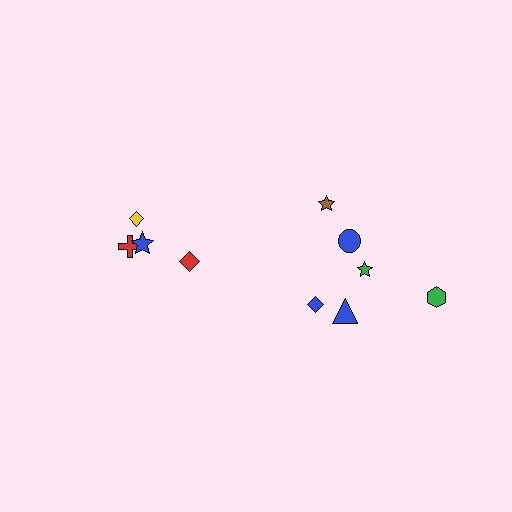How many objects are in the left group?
There are 4 objects.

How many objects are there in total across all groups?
There are 10 objects.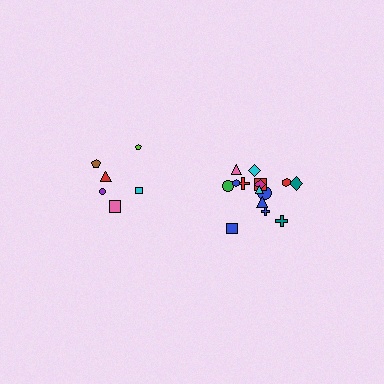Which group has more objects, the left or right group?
The right group.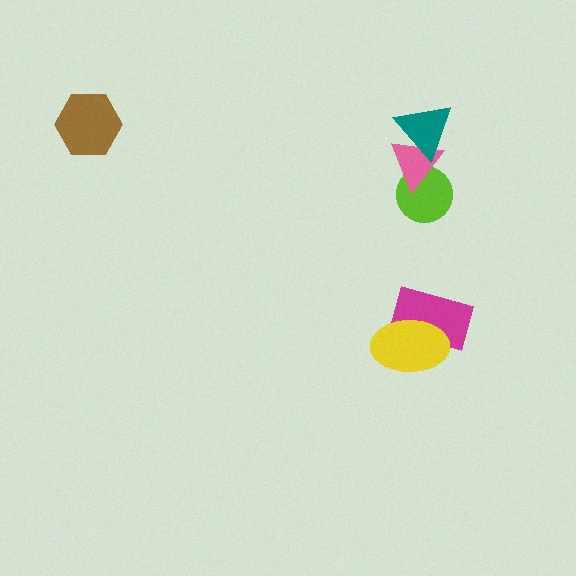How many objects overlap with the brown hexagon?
0 objects overlap with the brown hexagon.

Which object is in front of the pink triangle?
The teal triangle is in front of the pink triangle.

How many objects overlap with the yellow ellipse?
1 object overlaps with the yellow ellipse.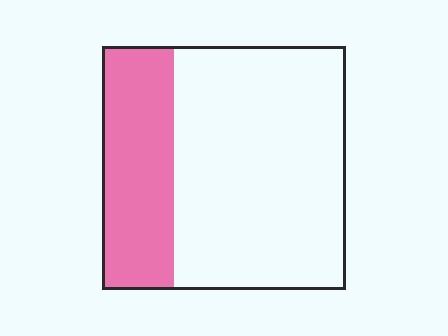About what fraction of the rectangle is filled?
About one third (1/3).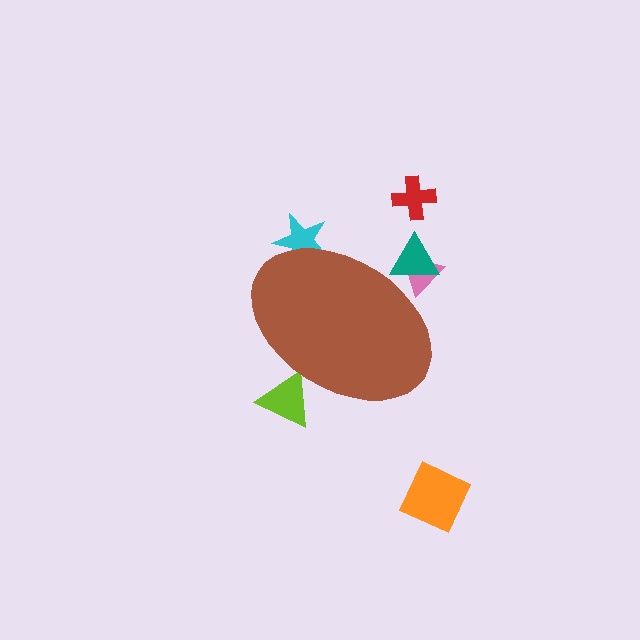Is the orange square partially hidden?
No, the orange square is fully visible.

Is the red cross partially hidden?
No, the red cross is fully visible.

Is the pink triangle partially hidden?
Yes, the pink triangle is partially hidden behind the brown ellipse.